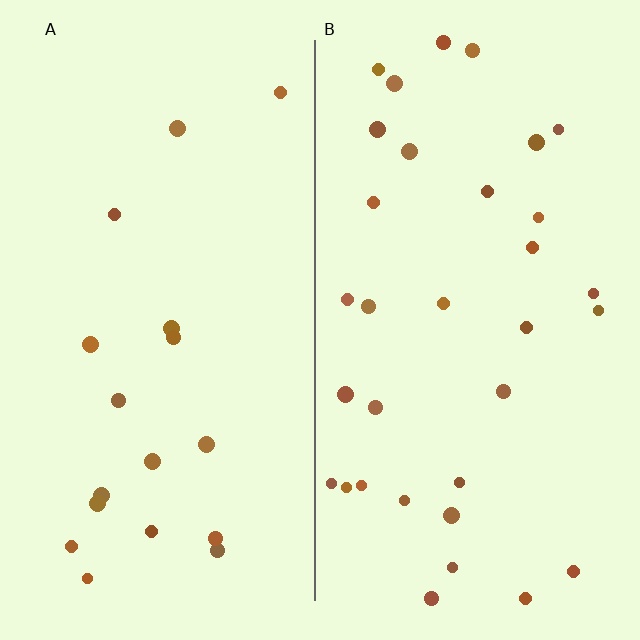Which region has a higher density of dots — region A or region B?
B (the right).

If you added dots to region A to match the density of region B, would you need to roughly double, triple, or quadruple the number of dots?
Approximately double.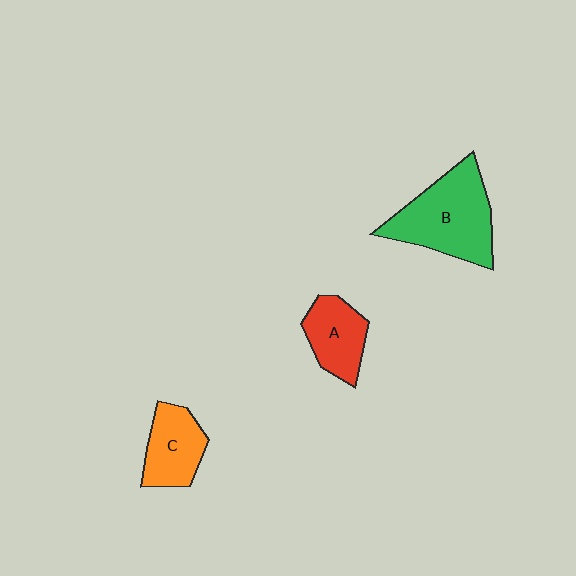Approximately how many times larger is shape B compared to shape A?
Approximately 1.8 times.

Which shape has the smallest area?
Shape A (red).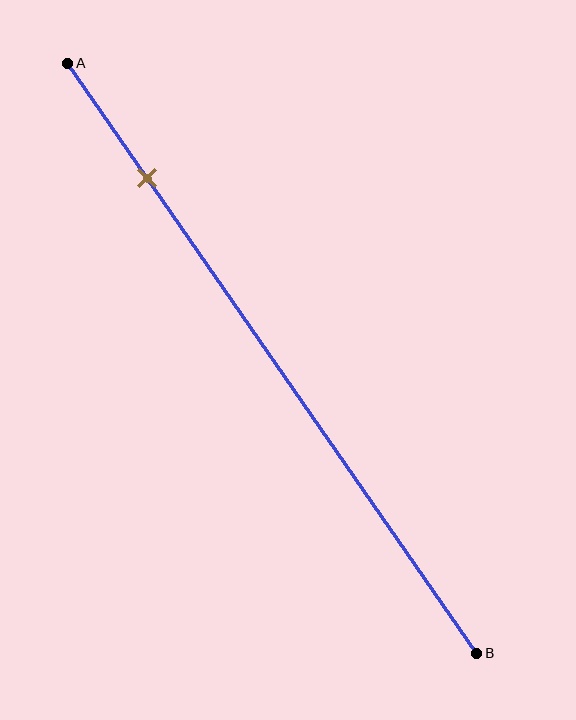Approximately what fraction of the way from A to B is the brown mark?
The brown mark is approximately 20% of the way from A to B.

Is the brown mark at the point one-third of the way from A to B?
No, the mark is at about 20% from A, not at the 33% one-third point.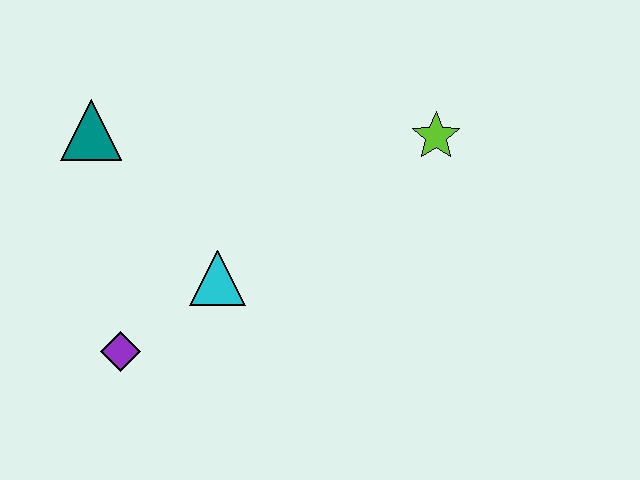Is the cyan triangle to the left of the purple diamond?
No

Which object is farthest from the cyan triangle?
The lime star is farthest from the cyan triangle.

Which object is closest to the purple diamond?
The cyan triangle is closest to the purple diamond.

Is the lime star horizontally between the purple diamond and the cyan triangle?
No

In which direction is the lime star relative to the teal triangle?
The lime star is to the right of the teal triangle.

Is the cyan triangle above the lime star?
No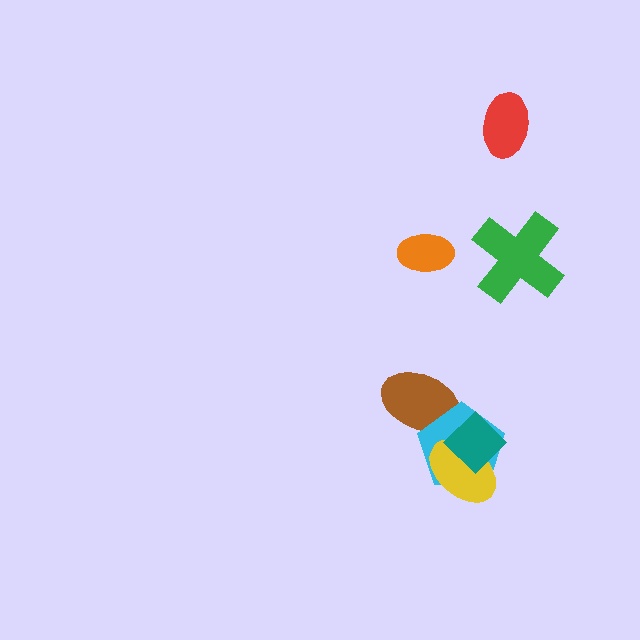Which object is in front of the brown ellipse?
The cyan pentagon is in front of the brown ellipse.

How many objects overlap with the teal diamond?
2 objects overlap with the teal diamond.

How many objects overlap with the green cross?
0 objects overlap with the green cross.